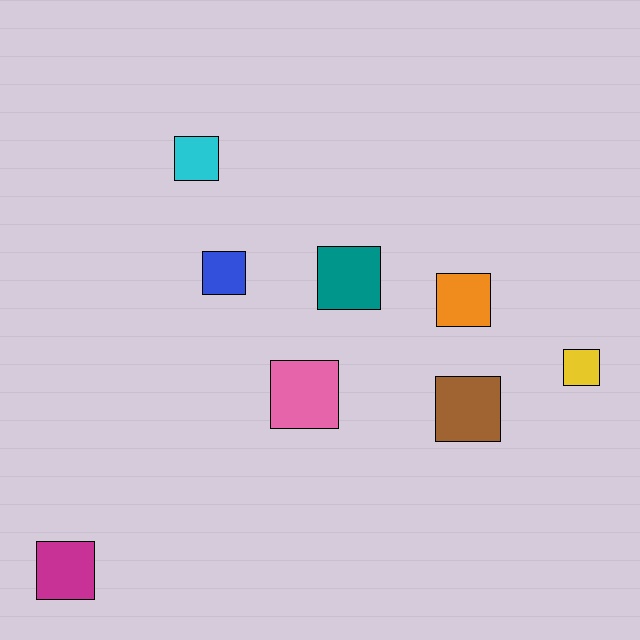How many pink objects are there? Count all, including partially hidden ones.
There is 1 pink object.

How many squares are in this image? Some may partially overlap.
There are 8 squares.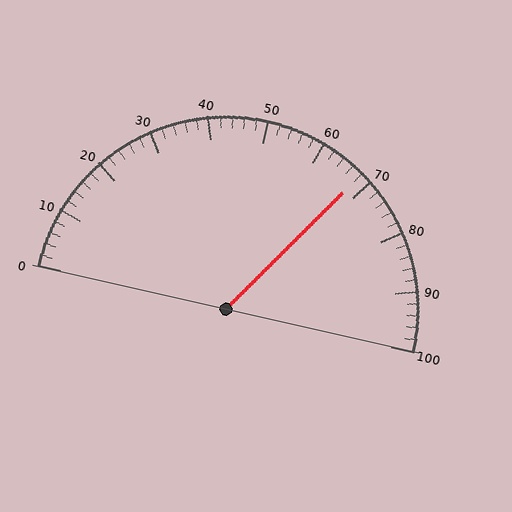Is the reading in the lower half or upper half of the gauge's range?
The reading is in the upper half of the range (0 to 100).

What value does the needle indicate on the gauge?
The needle indicates approximately 68.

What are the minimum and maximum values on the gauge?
The gauge ranges from 0 to 100.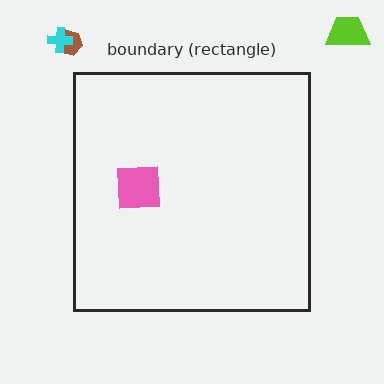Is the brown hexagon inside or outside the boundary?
Outside.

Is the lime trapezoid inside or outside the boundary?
Outside.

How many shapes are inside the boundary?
1 inside, 3 outside.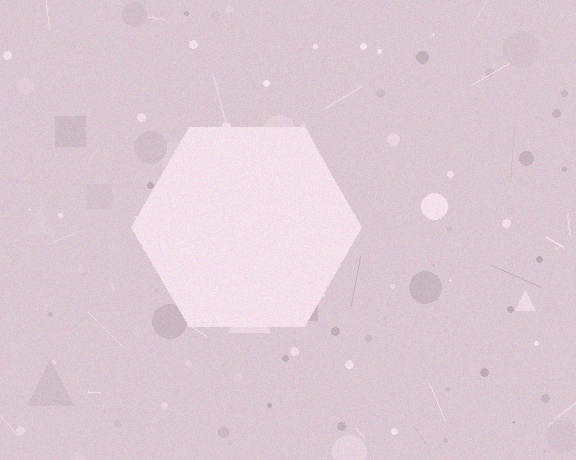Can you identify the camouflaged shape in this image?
The camouflaged shape is a hexagon.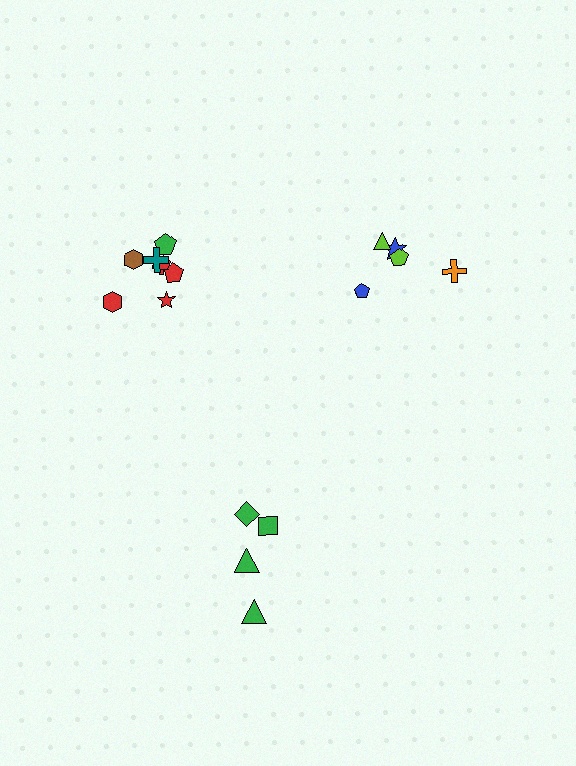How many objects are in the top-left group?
There are 8 objects.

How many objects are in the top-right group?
There are 5 objects.